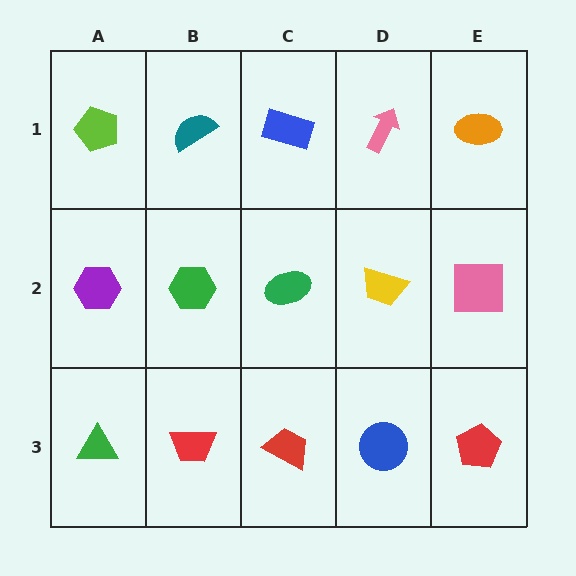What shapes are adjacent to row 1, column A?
A purple hexagon (row 2, column A), a teal semicircle (row 1, column B).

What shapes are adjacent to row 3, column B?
A green hexagon (row 2, column B), a green triangle (row 3, column A), a red trapezoid (row 3, column C).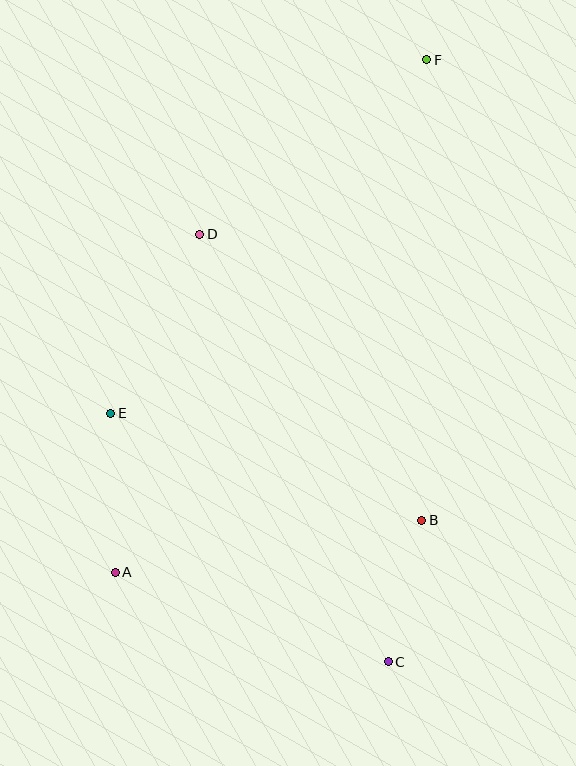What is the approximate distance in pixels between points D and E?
The distance between D and E is approximately 200 pixels.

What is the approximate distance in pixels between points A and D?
The distance between A and D is approximately 348 pixels.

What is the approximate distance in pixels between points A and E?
The distance between A and E is approximately 159 pixels.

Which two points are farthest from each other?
Points C and F are farthest from each other.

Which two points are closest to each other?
Points B and C are closest to each other.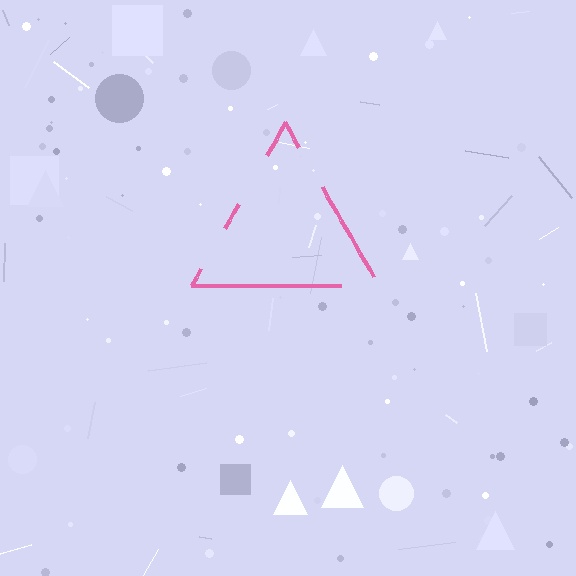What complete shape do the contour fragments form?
The contour fragments form a triangle.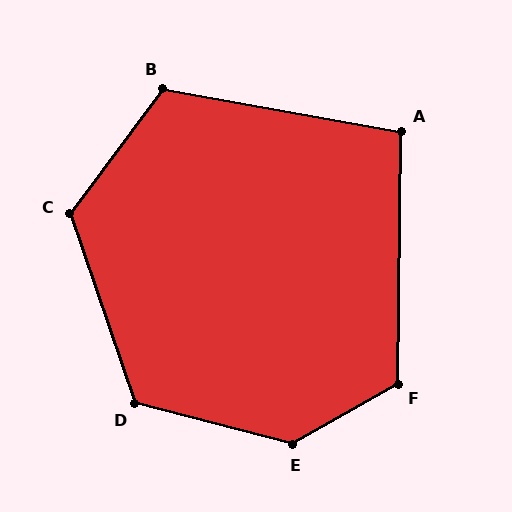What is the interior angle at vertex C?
Approximately 124 degrees (obtuse).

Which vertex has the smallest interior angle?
A, at approximately 99 degrees.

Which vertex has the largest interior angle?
E, at approximately 136 degrees.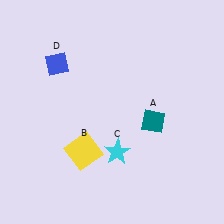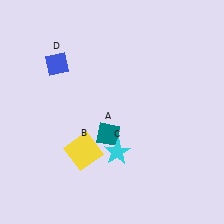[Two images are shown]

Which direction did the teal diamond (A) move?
The teal diamond (A) moved left.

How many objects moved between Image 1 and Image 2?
1 object moved between the two images.